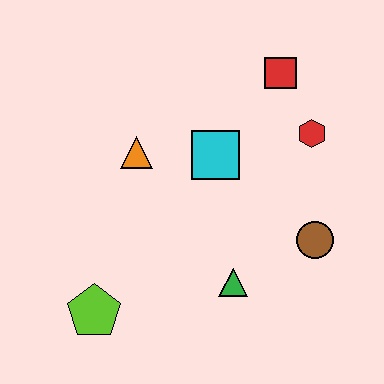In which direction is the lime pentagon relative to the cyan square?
The lime pentagon is below the cyan square.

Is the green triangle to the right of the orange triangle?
Yes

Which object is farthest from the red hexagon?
The lime pentagon is farthest from the red hexagon.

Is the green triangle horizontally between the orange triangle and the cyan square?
No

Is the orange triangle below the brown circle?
No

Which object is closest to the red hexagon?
The red square is closest to the red hexagon.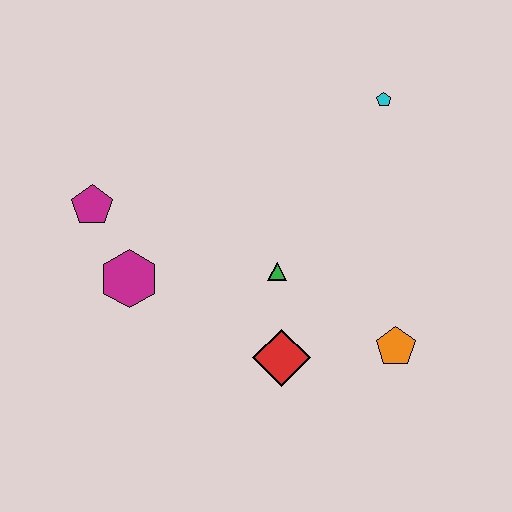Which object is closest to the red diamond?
The green triangle is closest to the red diamond.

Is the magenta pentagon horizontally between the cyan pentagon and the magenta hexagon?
No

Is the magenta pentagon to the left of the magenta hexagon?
Yes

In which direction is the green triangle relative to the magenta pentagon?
The green triangle is to the right of the magenta pentagon.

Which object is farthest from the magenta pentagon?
The orange pentagon is farthest from the magenta pentagon.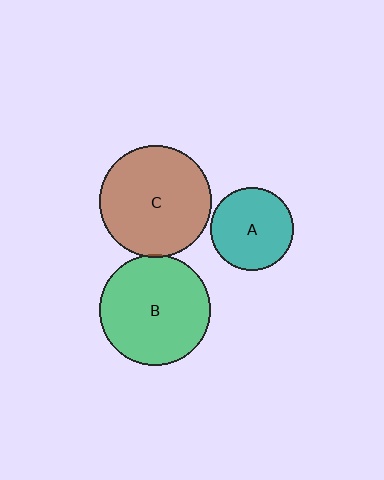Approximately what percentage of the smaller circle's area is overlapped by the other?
Approximately 5%.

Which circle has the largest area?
Circle C (brown).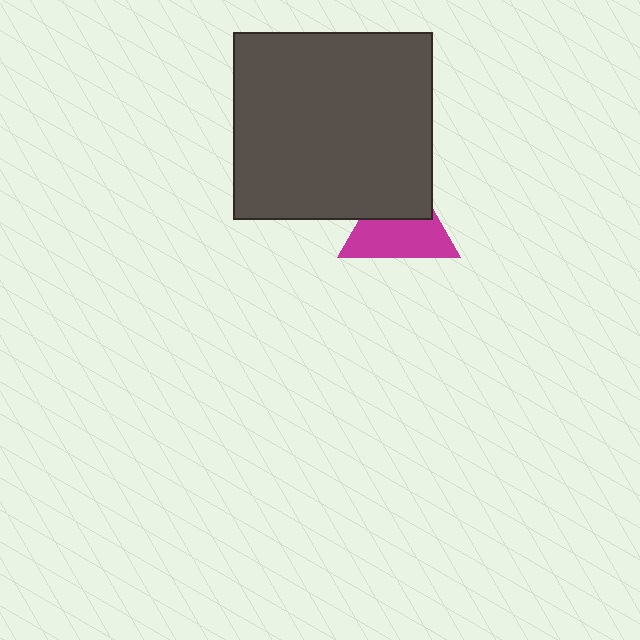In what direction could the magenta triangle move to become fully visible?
The magenta triangle could move down. That would shift it out from behind the dark gray rectangle entirely.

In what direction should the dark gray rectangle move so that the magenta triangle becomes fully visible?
The dark gray rectangle should move up. That is the shortest direction to clear the overlap and leave the magenta triangle fully visible.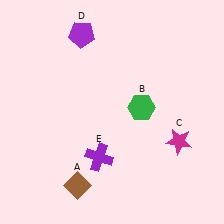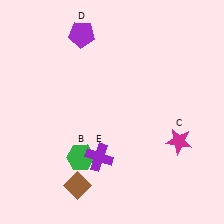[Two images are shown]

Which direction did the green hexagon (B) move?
The green hexagon (B) moved left.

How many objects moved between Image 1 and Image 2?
1 object moved between the two images.